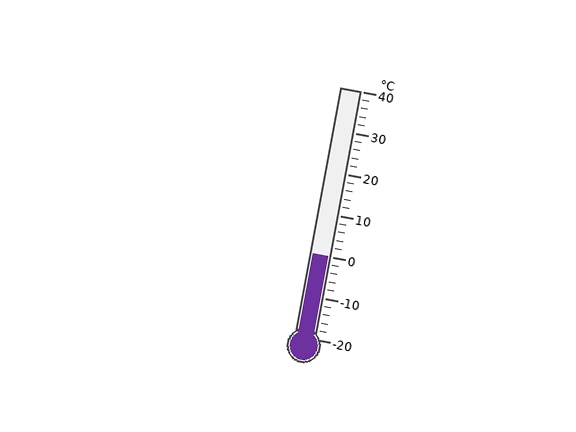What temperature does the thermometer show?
The thermometer shows approximately 0°C.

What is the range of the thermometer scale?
The thermometer scale ranges from -20°C to 40°C.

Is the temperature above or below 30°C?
The temperature is below 30°C.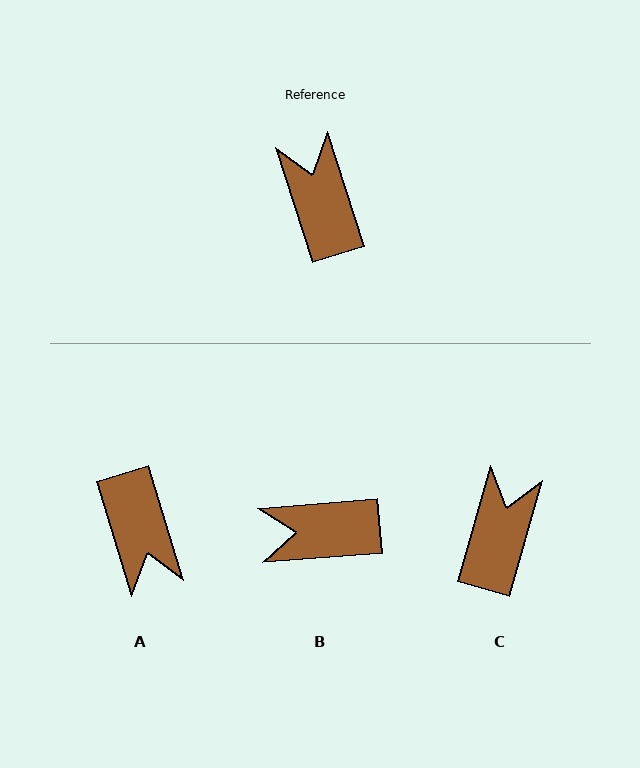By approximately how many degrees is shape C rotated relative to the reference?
Approximately 34 degrees clockwise.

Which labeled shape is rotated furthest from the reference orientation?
A, about 179 degrees away.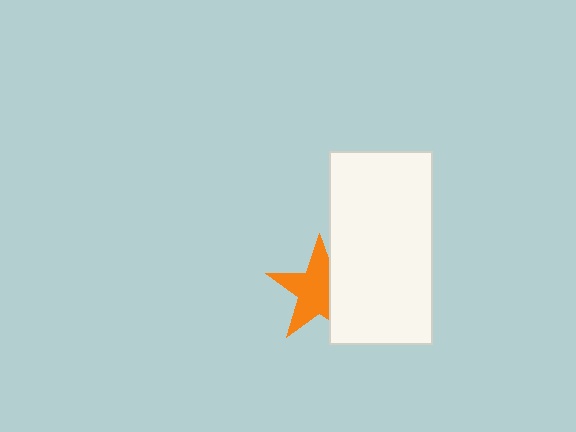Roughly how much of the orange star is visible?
Most of it is visible (roughly 67%).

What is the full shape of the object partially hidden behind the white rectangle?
The partially hidden object is an orange star.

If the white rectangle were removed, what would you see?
You would see the complete orange star.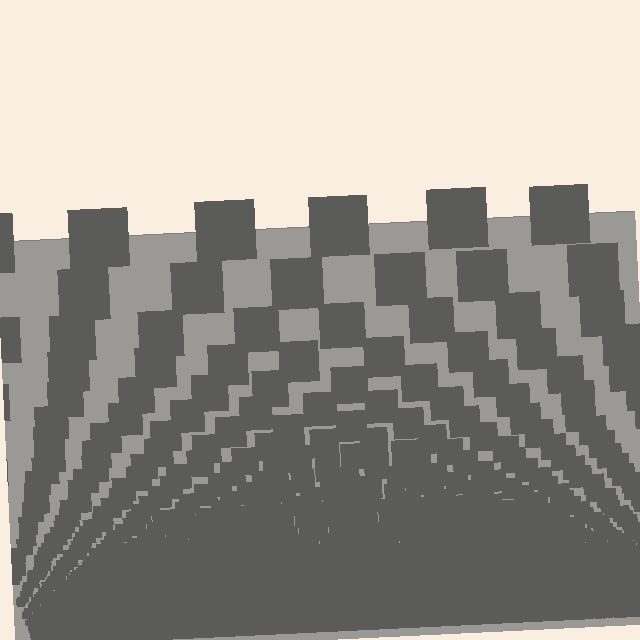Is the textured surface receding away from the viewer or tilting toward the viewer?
The surface appears to tilt toward the viewer. Texture elements get larger and sparser toward the top.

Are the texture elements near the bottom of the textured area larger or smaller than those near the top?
Smaller. The gradient is inverted — elements near the bottom are smaller and denser.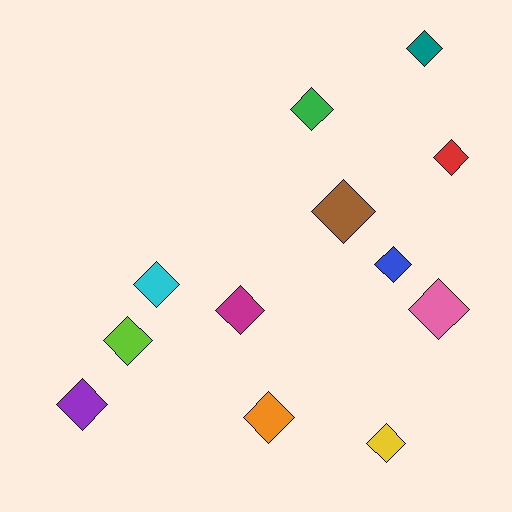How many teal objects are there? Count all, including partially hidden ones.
There is 1 teal object.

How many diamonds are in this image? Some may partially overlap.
There are 12 diamonds.